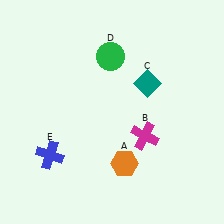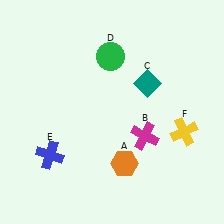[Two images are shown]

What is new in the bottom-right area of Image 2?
A yellow cross (F) was added in the bottom-right area of Image 2.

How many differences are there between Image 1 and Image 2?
There is 1 difference between the two images.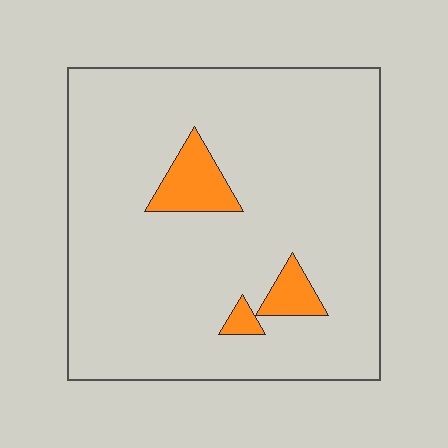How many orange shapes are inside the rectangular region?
3.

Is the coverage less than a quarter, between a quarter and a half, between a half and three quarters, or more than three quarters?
Less than a quarter.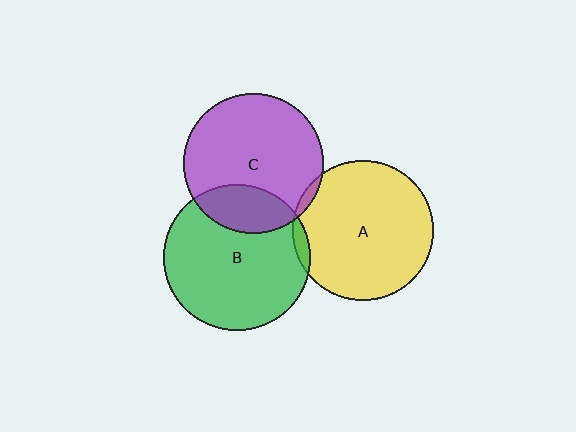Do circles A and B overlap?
Yes.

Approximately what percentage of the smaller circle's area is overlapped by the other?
Approximately 5%.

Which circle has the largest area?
Circle B (green).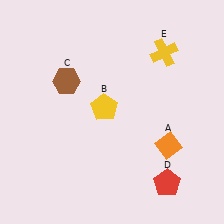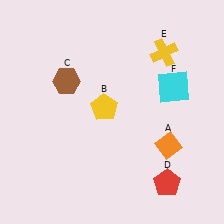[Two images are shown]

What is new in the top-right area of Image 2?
A cyan square (F) was added in the top-right area of Image 2.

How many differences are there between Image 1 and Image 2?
There is 1 difference between the two images.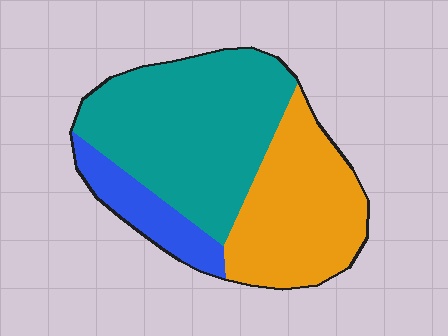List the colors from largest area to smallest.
From largest to smallest: teal, orange, blue.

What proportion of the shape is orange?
Orange covers around 35% of the shape.